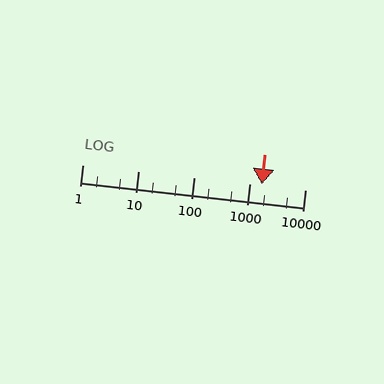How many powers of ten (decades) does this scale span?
The scale spans 4 decades, from 1 to 10000.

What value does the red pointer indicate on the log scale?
The pointer indicates approximately 1700.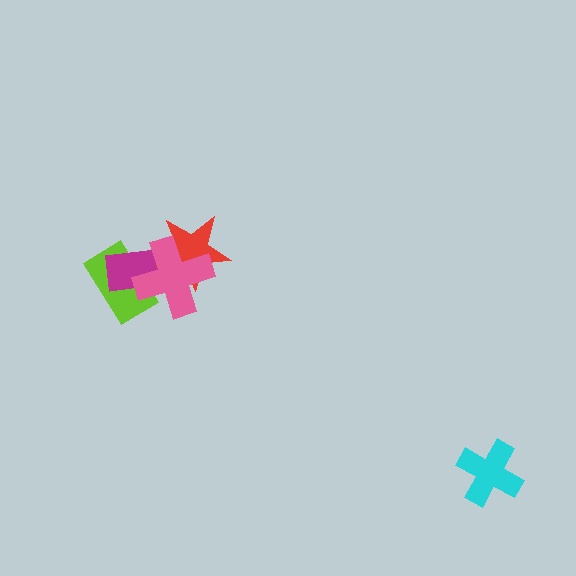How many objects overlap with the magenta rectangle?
3 objects overlap with the magenta rectangle.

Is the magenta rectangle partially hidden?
Yes, it is partially covered by another shape.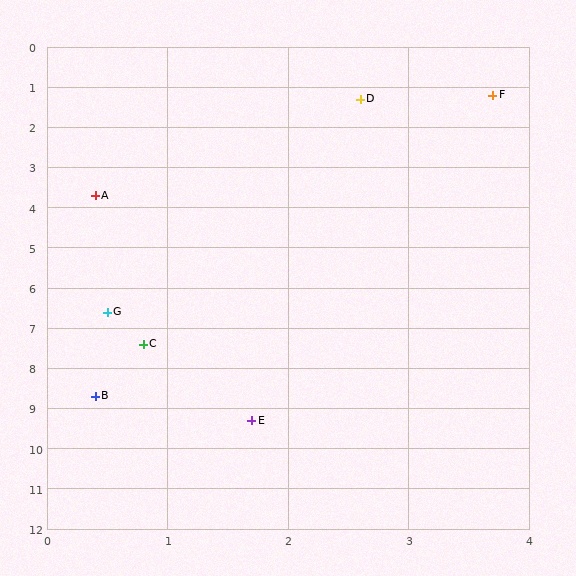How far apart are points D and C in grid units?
Points D and C are about 6.4 grid units apart.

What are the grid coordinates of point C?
Point C is at approximately (0.8, 7.4).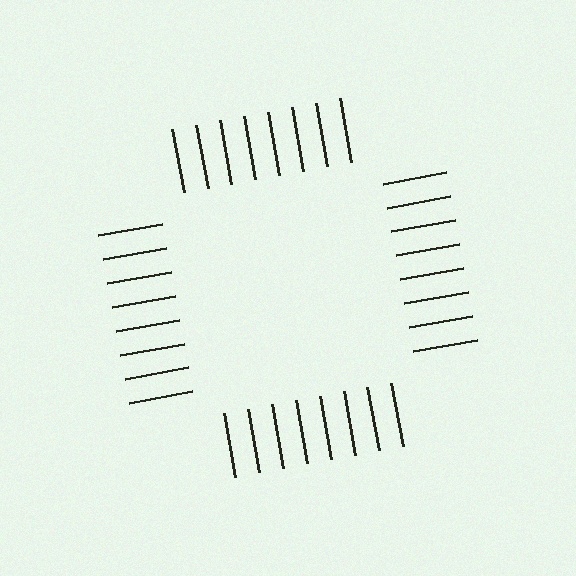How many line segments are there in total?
32 — 8 along each of the 4 edges.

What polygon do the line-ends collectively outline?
An illusory square — the line segments terminate on its edges but no continuous stroke is drawn.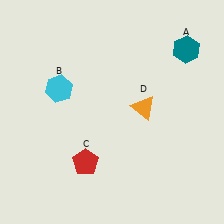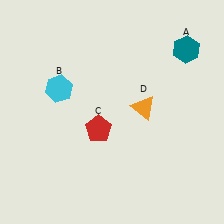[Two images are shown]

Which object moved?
The red pentagon (C) moved up.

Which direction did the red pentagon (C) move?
The red pentagon (C) moved up.